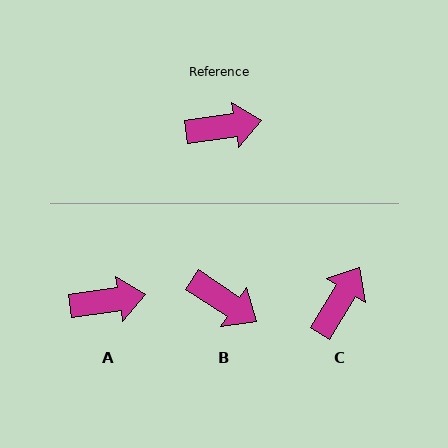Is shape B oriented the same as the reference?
No, it is off by about 42 degrees.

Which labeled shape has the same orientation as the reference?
A.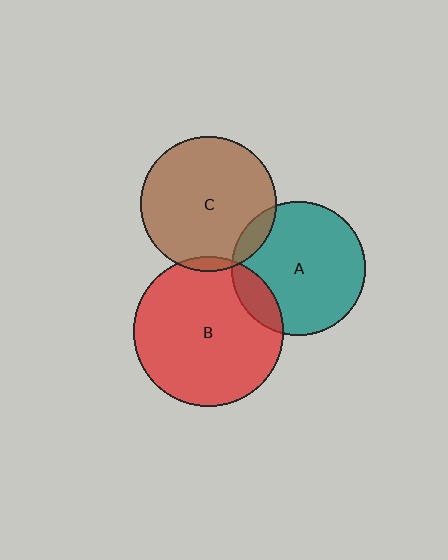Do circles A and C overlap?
Yes.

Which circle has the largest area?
Circle B (red).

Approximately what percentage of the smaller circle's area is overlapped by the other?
Approximately 10%.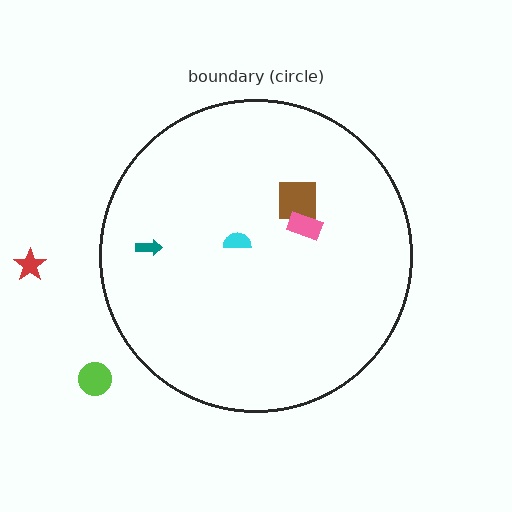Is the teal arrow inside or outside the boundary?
Inside.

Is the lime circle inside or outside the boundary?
Outside.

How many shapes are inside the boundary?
4 inside, 2 outside.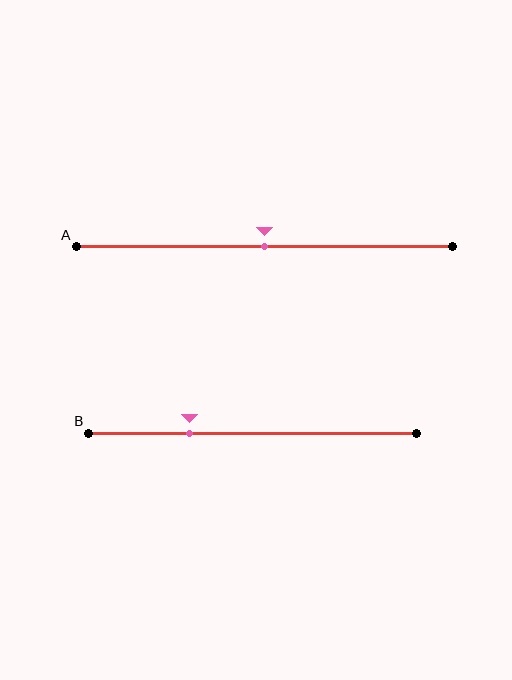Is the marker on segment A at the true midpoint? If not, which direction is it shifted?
Yes, the marker on segment A is at the true midpoint.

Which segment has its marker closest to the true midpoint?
Segment A has its marker closest to the true midpoint.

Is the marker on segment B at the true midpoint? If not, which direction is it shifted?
No, the marker on segment B is shifted to the left by about 19% of the segment length.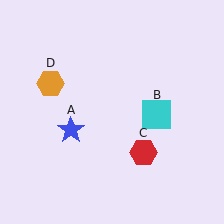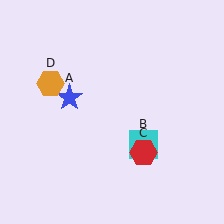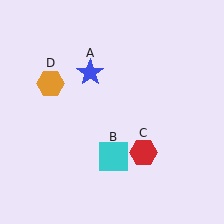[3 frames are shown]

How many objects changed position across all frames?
2 objects changed position: blue star (object A), cyan square (object B).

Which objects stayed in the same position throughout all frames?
Red hexagon (object C) and orange hexagon (object D) remained stationary.